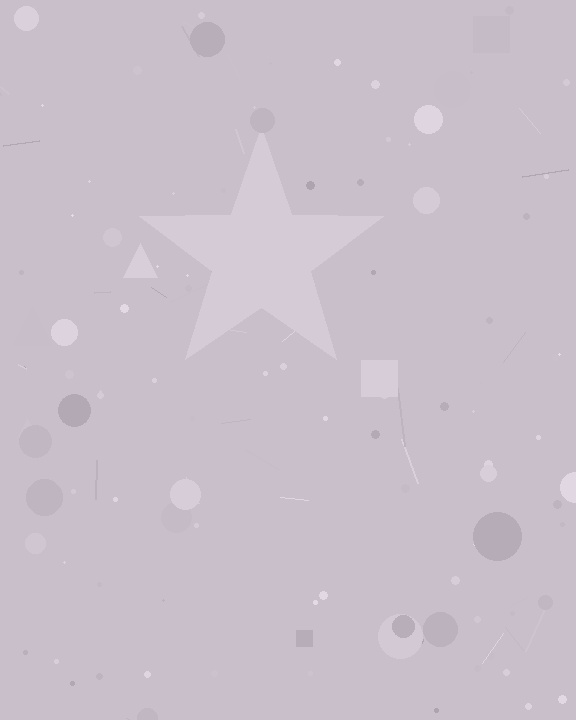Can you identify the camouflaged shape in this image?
The camouflaged shape is a star.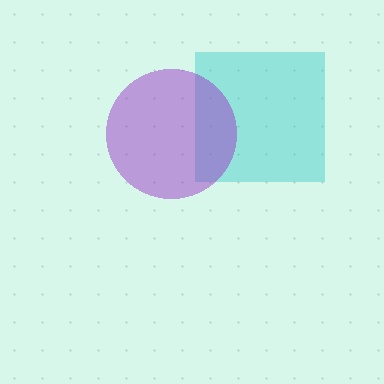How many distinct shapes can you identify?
There are 2 distinct shapes: a cyan square, a purple circle.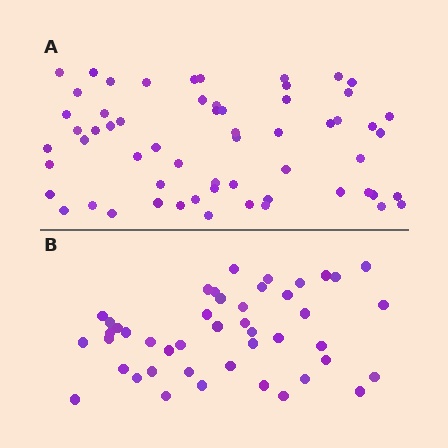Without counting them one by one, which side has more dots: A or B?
Region A (the top region) has more dots.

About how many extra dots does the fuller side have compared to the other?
Region A has approximately 15 more dots than region B.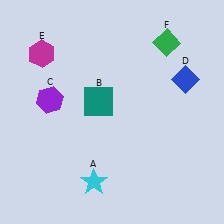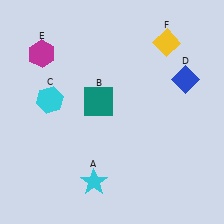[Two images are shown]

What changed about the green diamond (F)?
In Image 1, F is green. In Image 2, it changed to yellow.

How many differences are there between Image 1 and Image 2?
There are 2 differences between the two images.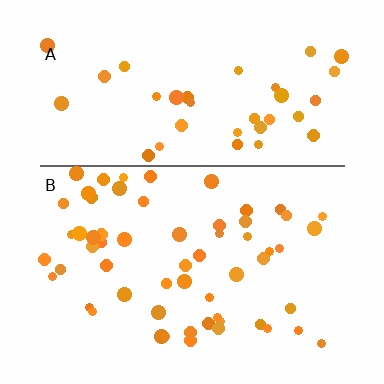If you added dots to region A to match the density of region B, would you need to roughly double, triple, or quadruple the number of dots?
Approximately double.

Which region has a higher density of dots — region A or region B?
B (the bottom).